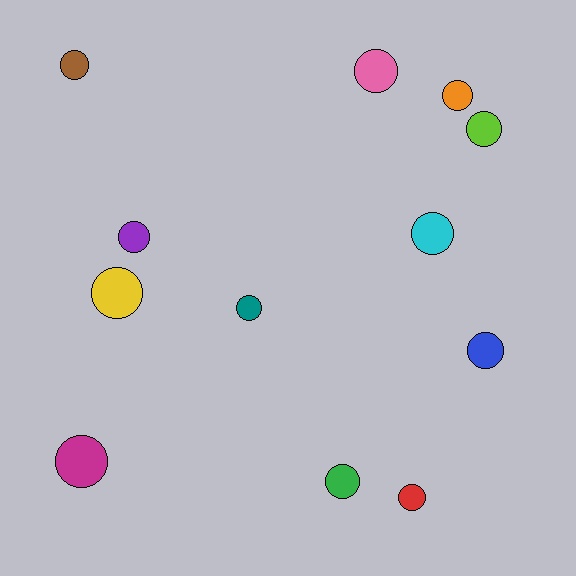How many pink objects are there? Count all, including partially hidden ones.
There is 1 pink object.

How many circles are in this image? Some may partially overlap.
There are 12 circles.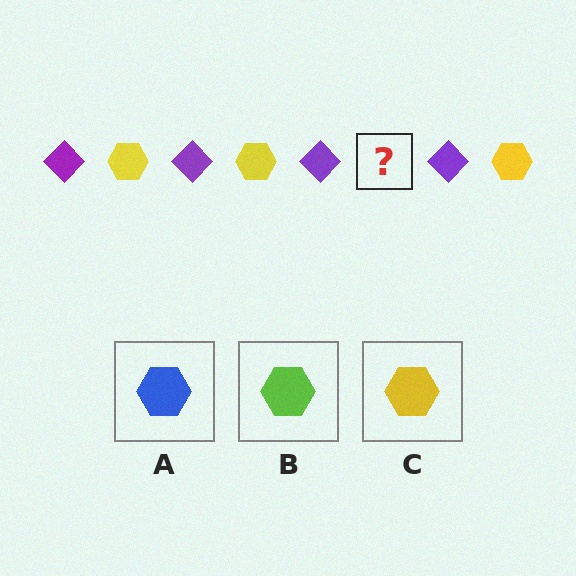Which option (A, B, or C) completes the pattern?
C.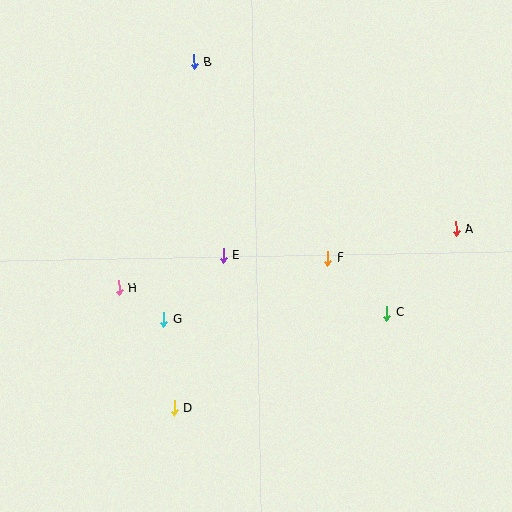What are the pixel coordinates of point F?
Point F is at (328, 258).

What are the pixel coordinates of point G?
Point G is at (164, 319).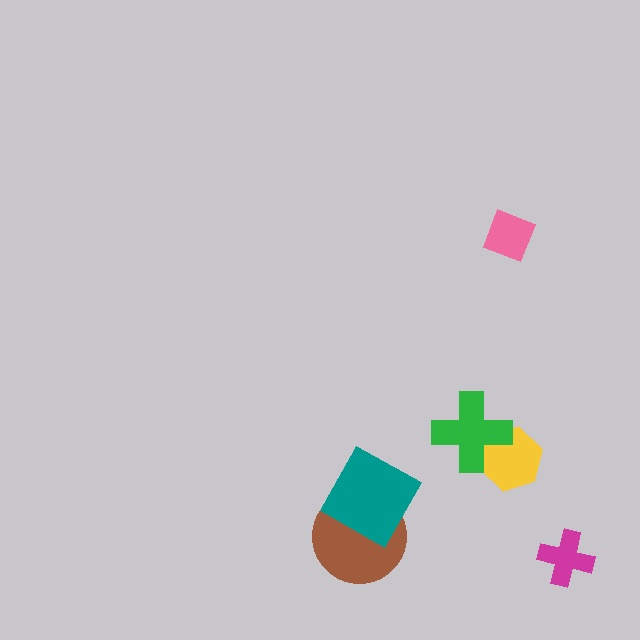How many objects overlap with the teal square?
1 object overlaps with the teal square.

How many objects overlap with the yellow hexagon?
1 object overlaps with the yellow hexagon.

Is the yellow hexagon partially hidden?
Yes, it is partially covered by another shape.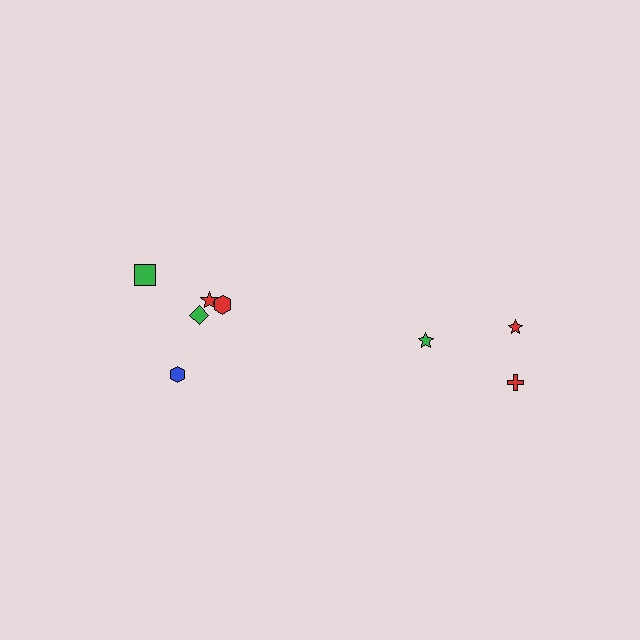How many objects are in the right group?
There are 3 objects.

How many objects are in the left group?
There are 5 objects.